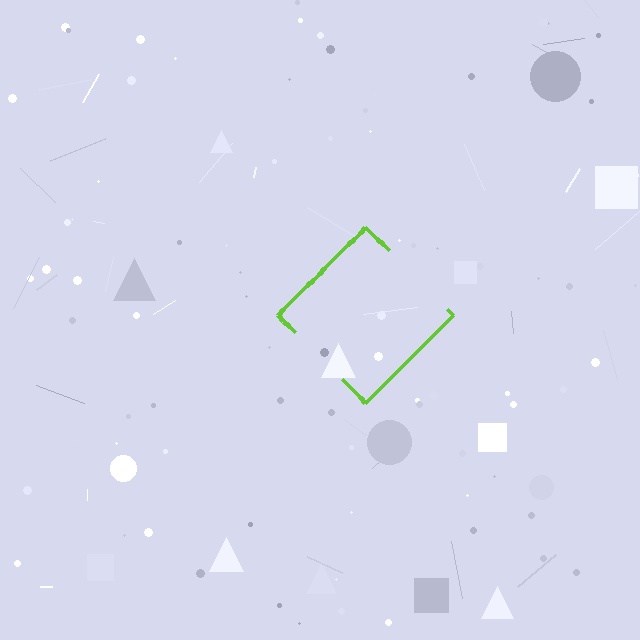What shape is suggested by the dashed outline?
The dashed outline suggests a diamond.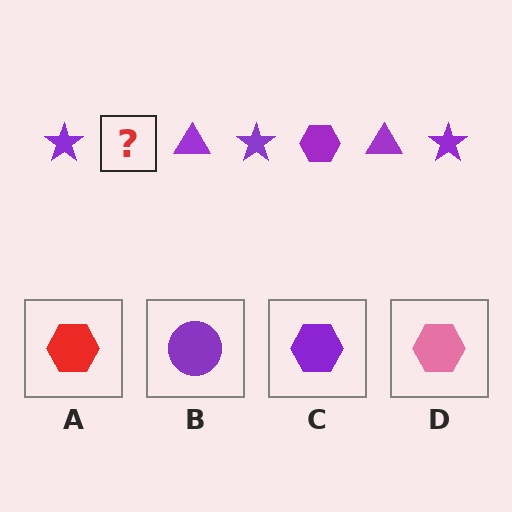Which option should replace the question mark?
Option C.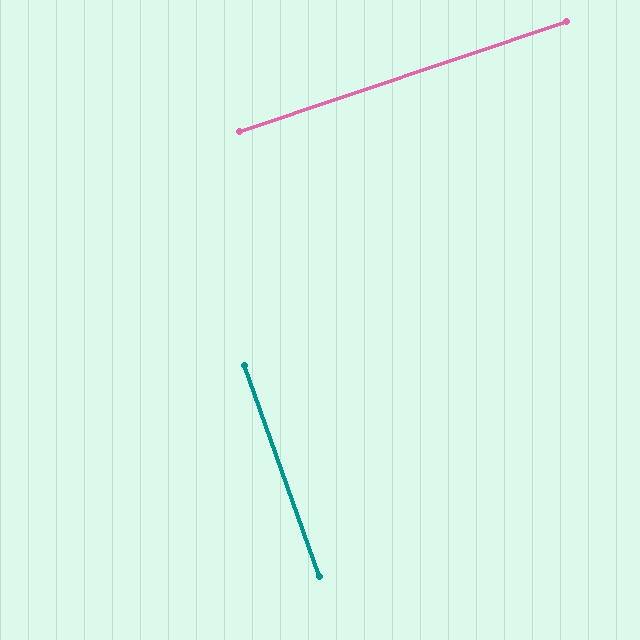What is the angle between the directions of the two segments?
Approximately 89 degrees.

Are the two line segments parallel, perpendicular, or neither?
Perpendicular — they meet at approximately 89°.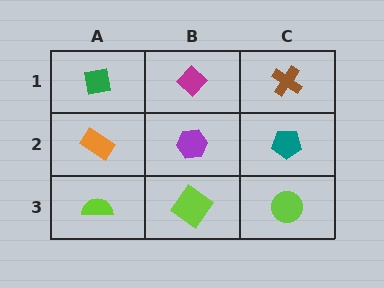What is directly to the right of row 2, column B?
A teal pentagon.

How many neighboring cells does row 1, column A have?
2.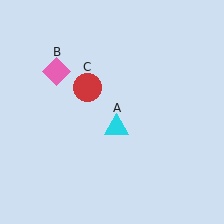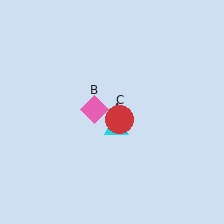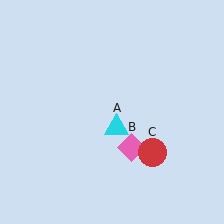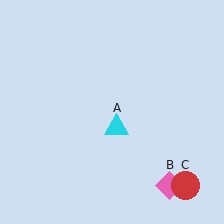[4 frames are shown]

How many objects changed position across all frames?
2 objects changed position: pink diamond (object B), red circle (object C).